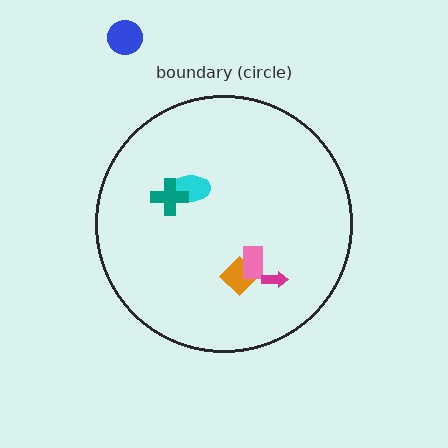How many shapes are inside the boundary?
5 inside, 1 outside.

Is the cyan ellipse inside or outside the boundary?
Inside.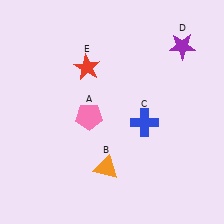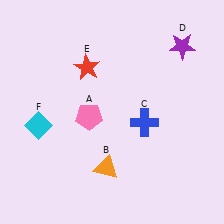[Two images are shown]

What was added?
A cyan diamond (F) was added in Image 2.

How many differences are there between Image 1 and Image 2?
There is 1 difference between the two images.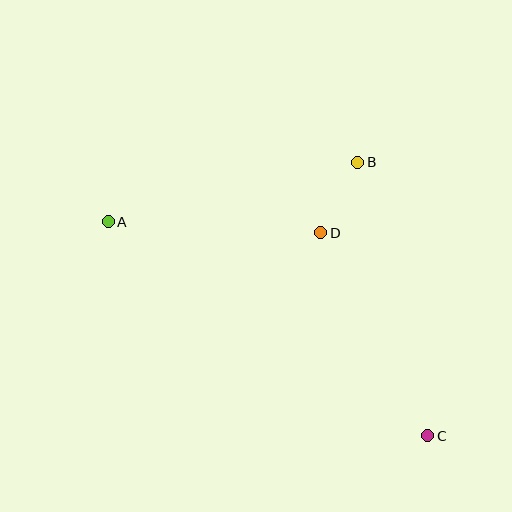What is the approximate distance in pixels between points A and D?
The distance between A and D is approximately 213 pixels.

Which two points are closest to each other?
Points B and D are closest to each other.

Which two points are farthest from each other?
Points A and C are farthest from each other.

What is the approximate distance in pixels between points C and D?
The distance between C and D is approximately 229 pixels.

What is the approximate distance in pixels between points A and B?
The distance between A and B is approximately 256 pixels.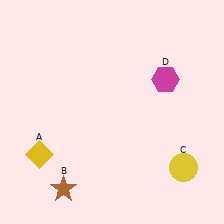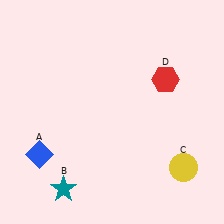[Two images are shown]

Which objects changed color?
A changed from yellow to blue. B changed from brown to teal. D changed from magenta to red.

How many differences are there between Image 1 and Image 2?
There are 3 differences between the two images.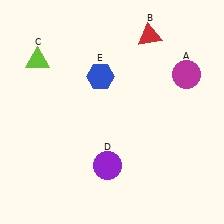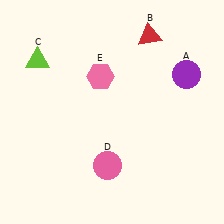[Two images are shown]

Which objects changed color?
A changed from magenta to purple. D changed from purple to pink. E changed from blue to pink.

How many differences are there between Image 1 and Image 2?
There are 3 differences between the two images.